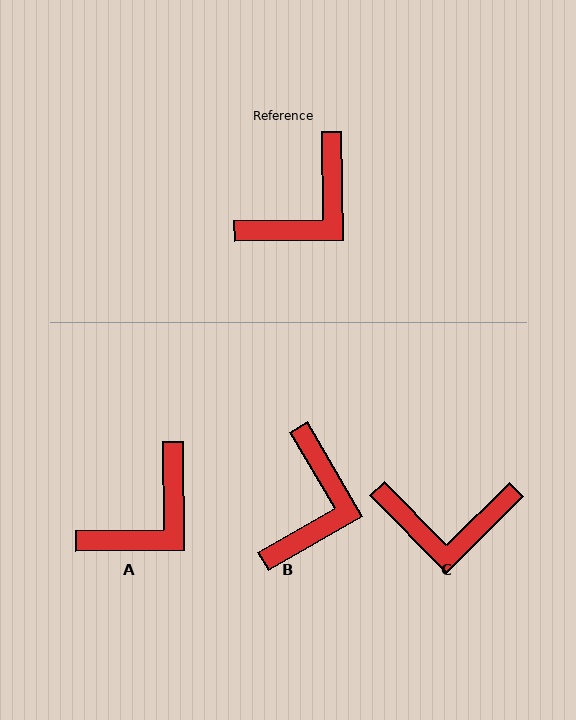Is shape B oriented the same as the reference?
No, it is off by about 30 degrees.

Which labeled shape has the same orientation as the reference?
A.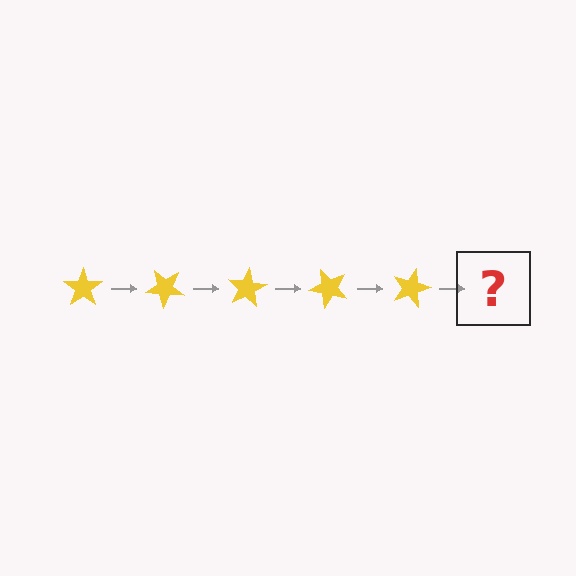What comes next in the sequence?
The next element should be a yellow star rotated 200 degrees.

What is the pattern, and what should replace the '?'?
The pattern is that the star rotates 40 degrees each step. The '?' should be a yellow star rotated 200 degrees.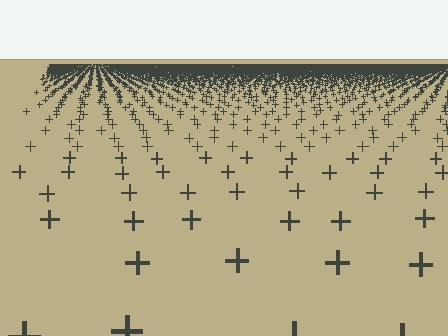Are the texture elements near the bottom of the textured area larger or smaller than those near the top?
Larger. Near the bottom, elements are closer to the viewer and appear at a bigger on-screen size.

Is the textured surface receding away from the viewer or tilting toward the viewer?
The surface is receding away from the viewer. Texture elements get smaller and denser toward the top.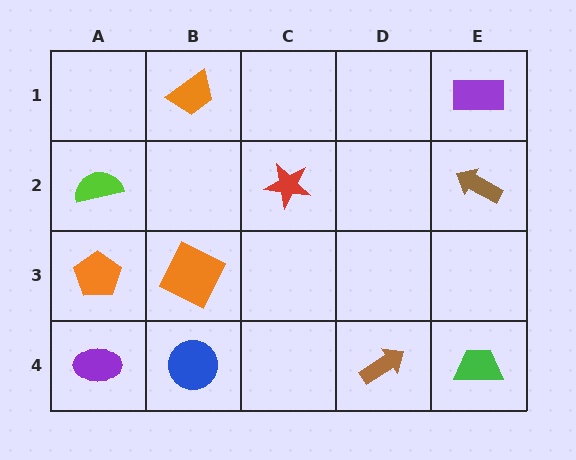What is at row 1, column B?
An orange trapezoid.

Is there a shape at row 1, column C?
No, that cell is empty.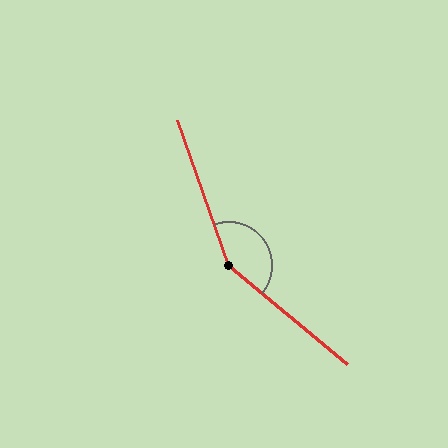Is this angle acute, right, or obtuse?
It is obtuse.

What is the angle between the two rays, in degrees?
Approximately 149 degrees.